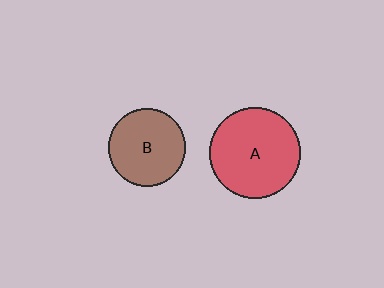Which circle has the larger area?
Circle A (red).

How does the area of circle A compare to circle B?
Approximately 1.4 times.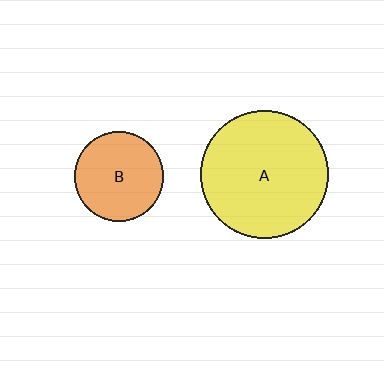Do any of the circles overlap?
No, none of the circles overlap.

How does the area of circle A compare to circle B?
Approximately 2.1 times.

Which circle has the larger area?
Circle A (yellow).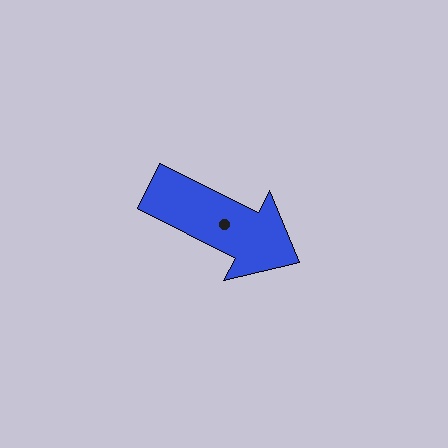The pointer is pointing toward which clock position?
Roughly 4 o'clock.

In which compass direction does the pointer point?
Southeast.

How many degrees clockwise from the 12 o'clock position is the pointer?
Approximately 117 degrees.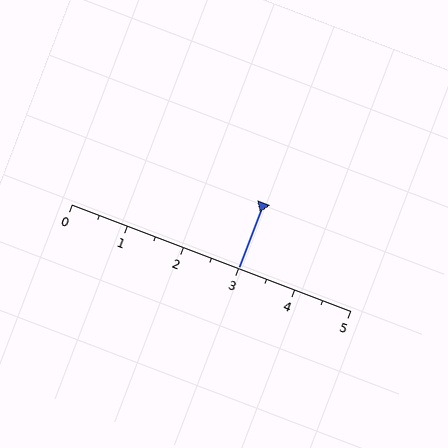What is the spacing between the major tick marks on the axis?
The major ticks are spaced 1 apart.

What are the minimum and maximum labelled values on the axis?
The axis runs from 0 to 5.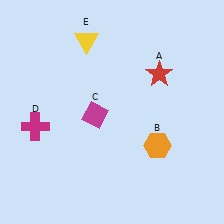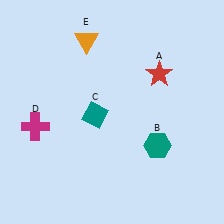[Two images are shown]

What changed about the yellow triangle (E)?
In Image 1, E is yellow. In Image 2, it changed to orange.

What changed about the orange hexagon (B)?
In Image 1, B is orange. In Image 2, it changed to teal.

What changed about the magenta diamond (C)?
In Image 1, C is magenta. In Image 2, it changed to teal.